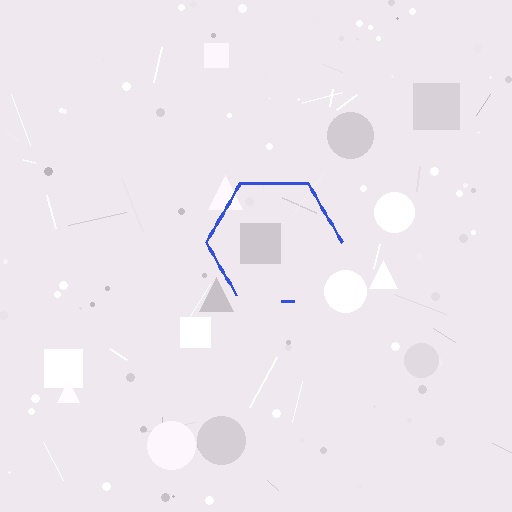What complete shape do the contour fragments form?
The contour fragments form a hexagon.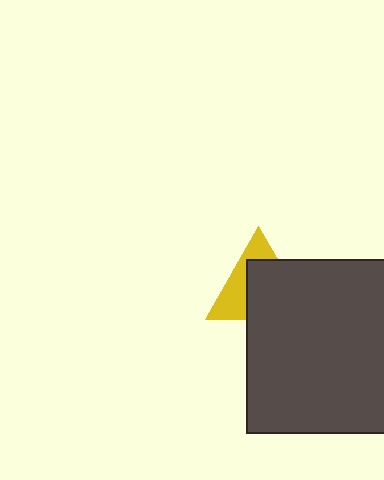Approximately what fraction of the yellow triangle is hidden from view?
Roughly 59% of the yellow triangle is hidden behind the dark gray square.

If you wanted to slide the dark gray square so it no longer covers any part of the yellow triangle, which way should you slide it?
Slide it toward the lower-right — that is the most direct way to separate the two shapes.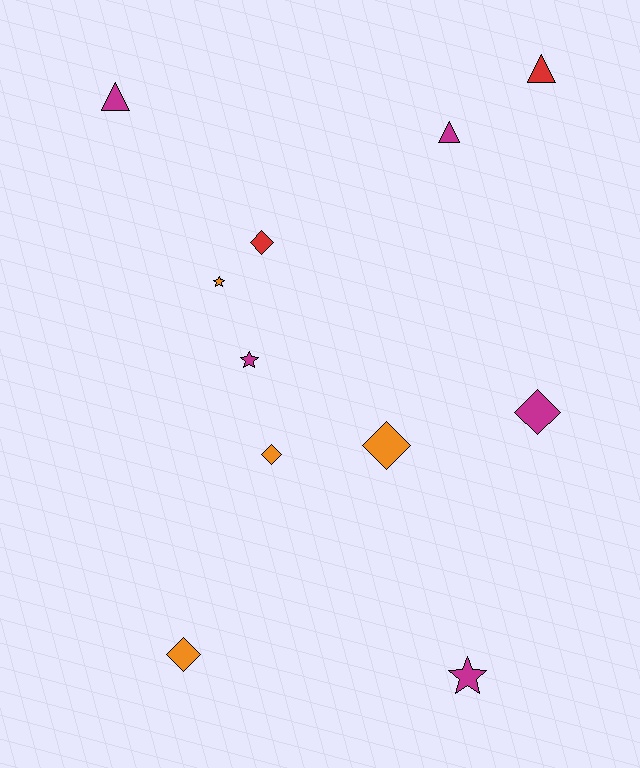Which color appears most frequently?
Magenta, with 5 objects.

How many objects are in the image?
There are 11 objects.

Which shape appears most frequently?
Diamond, with 5 objects.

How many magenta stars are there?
There are 2 magenta stars.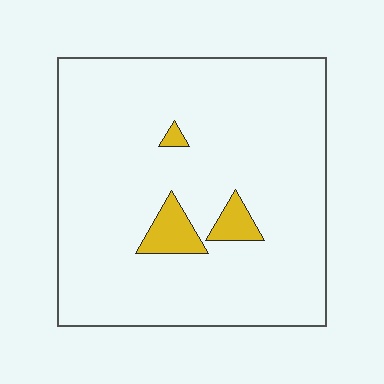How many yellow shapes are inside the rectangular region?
3.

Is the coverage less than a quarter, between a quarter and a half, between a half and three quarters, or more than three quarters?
Less than a quarter.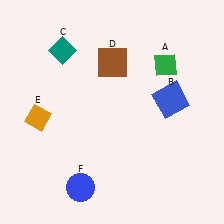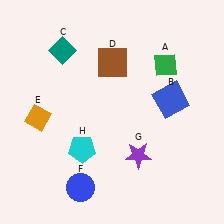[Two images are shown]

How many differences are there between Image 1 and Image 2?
There are 2 differences between the two images.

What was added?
A purple star (G), a cyan pentagon (H) were added in Image 2.